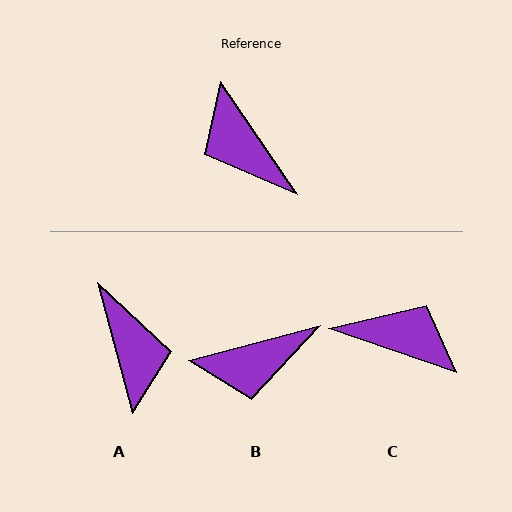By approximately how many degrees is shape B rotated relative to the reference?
Approximately 71 degrees counter-clockwise.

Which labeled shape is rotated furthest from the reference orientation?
A, about 161 degrees away.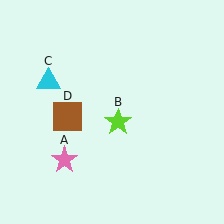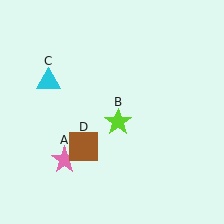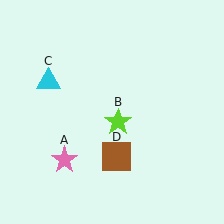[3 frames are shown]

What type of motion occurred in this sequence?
The brown square (object D) rotated counterclockwise around the center of the scene.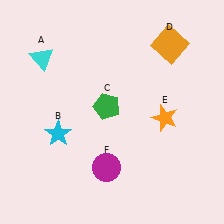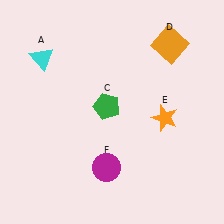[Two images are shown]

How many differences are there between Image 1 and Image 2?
There is 1 difference between the two images.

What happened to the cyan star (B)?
The cyan star (B) was removed in Image 2. It was in the bottom-left area of Image 1.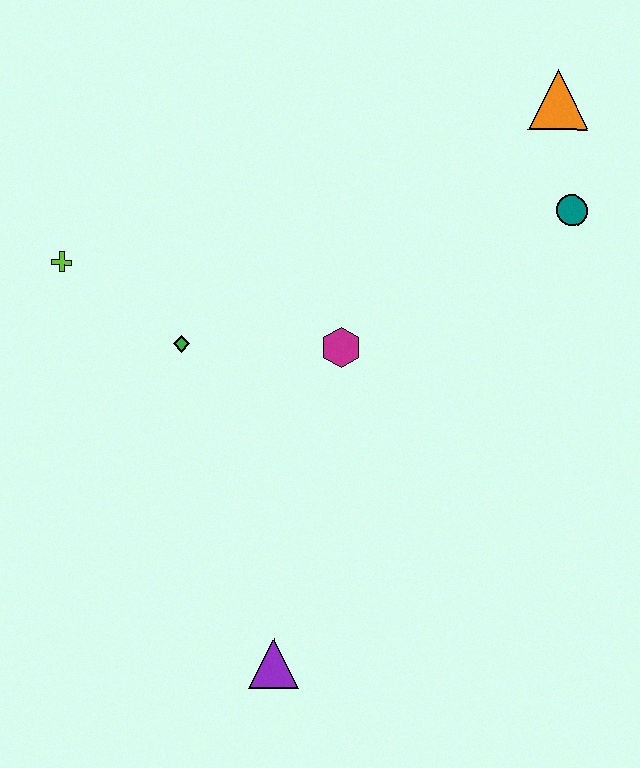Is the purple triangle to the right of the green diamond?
Yes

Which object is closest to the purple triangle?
The magenta hexagon is closest to the purple triangle.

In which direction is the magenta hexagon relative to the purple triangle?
The magenta hexagon is above the purple triangle.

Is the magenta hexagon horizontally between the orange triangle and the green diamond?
Yes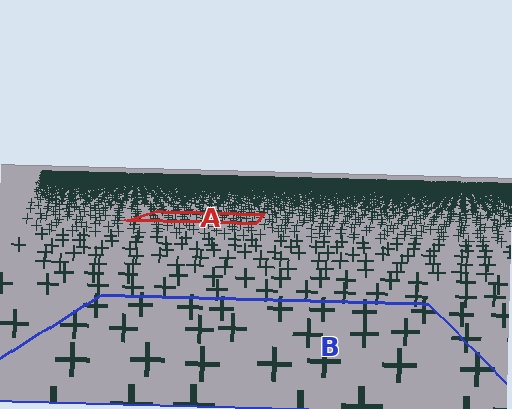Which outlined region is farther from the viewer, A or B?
Region A is farther from the viewer — the texture elements inside it appear smaller and more densely packed.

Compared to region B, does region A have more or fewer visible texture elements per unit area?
Region A has more texture elements per unit area — they are packed more densely because it is farther away.